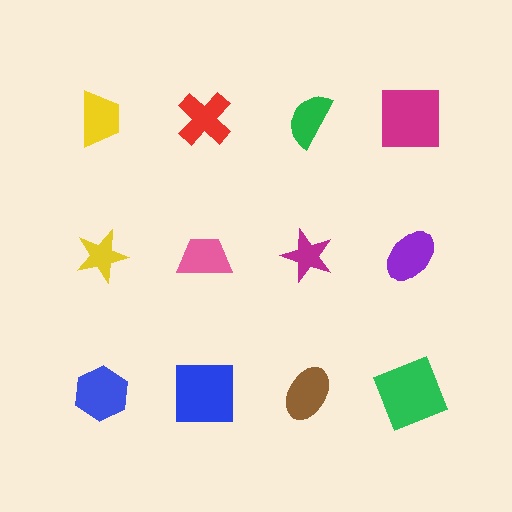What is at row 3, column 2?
A blue square.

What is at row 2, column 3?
A magenta star.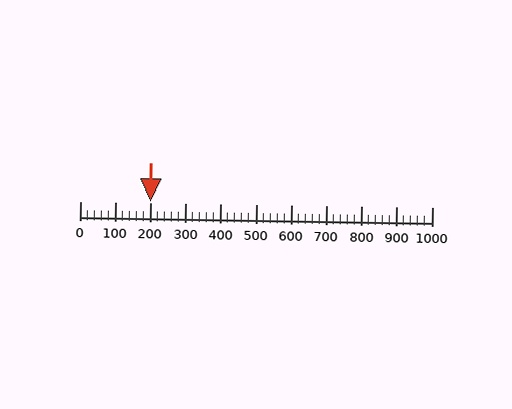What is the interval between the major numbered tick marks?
The major tick marks are spaced 100 units apart.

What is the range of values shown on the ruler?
The ruler shows values from 0 to 1000.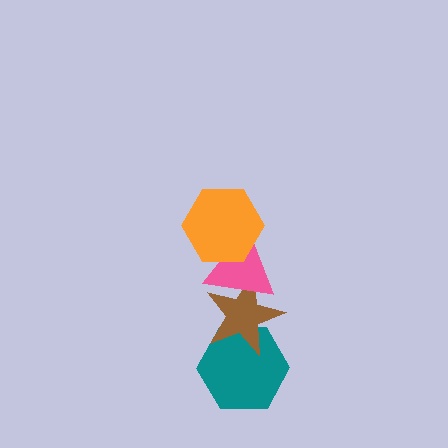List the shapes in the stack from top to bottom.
From top to bottom: the orange hexagon, the pink triangle, the brown star, the teal hexagon.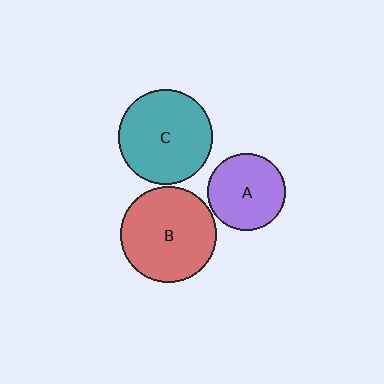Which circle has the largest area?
Circle B (red).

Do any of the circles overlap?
No, none of the circles overlap.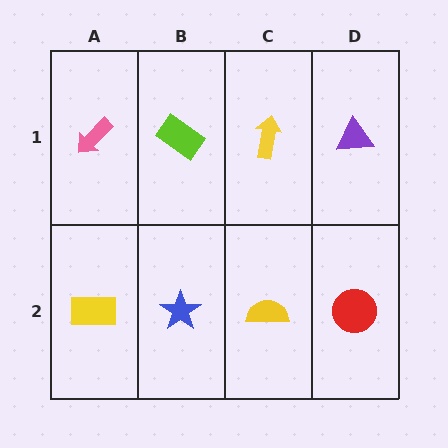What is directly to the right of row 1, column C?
A purple triangle.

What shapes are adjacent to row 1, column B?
A blue star (row 2, column B), a pink arrow (row 1, column A), a yellow arrow (row 1, column C).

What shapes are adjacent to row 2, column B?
A lime rectangle (row 1, column B), a yellow rectangle (row 2, column A), a yellow semicircle (row 2, column C).